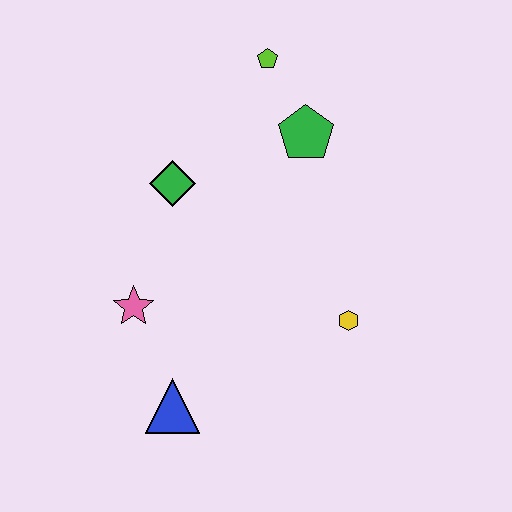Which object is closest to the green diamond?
The pink star is closest to the green diamond.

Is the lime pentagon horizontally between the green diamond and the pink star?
No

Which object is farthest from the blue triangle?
The lime pentagon is farthest from the blue triangle.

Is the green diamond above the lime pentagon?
No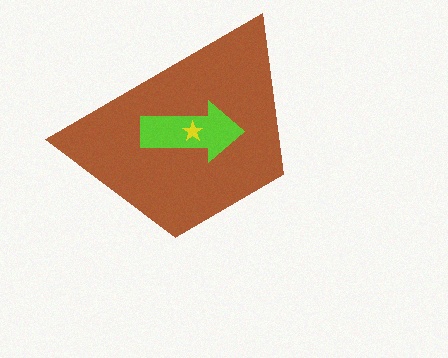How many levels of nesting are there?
3.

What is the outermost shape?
The brown trapezoid.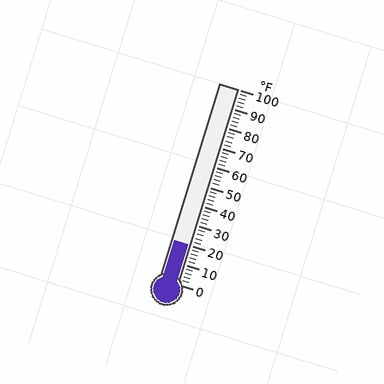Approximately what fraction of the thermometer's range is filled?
The thermometer is filled to approximately 20% of its range.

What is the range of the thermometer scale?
The thermometer scale ranges from 0°F to 100°F.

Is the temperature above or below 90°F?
The temperature is below 90°F.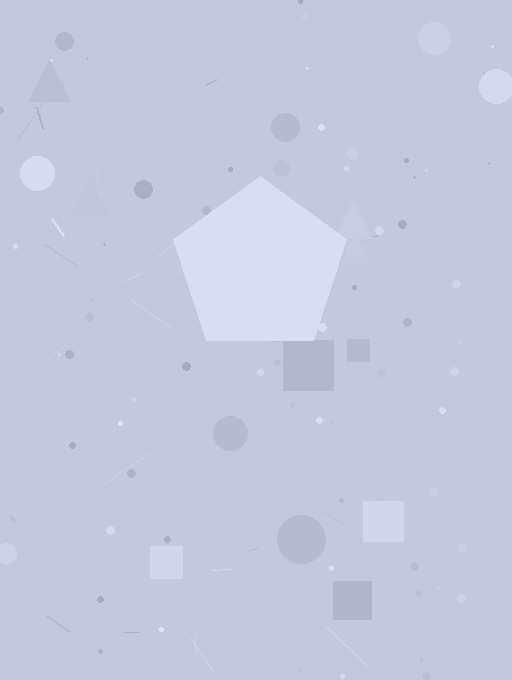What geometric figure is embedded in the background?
A pentagon is embedded in the background.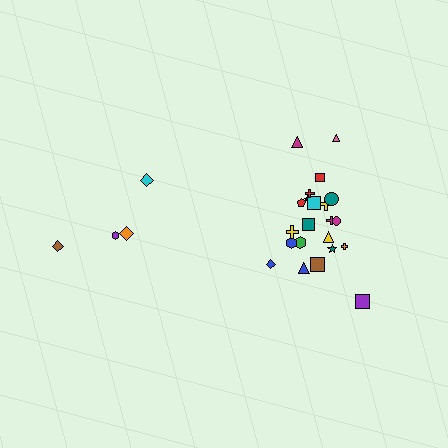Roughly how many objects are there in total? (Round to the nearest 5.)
Roughly 25 objects in total.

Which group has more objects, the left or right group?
The right group.